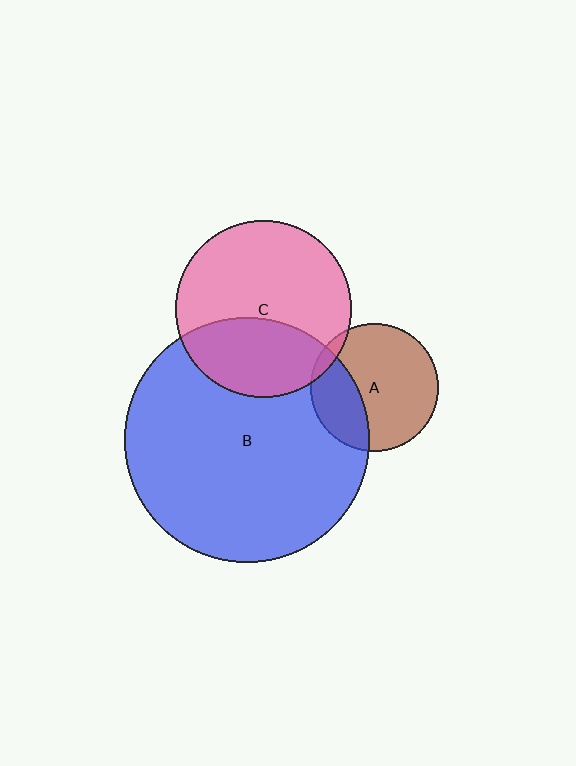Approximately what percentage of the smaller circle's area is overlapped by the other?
Approximately 5%.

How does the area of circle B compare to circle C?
Approximately 1.9 times.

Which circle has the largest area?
Circle B (blue).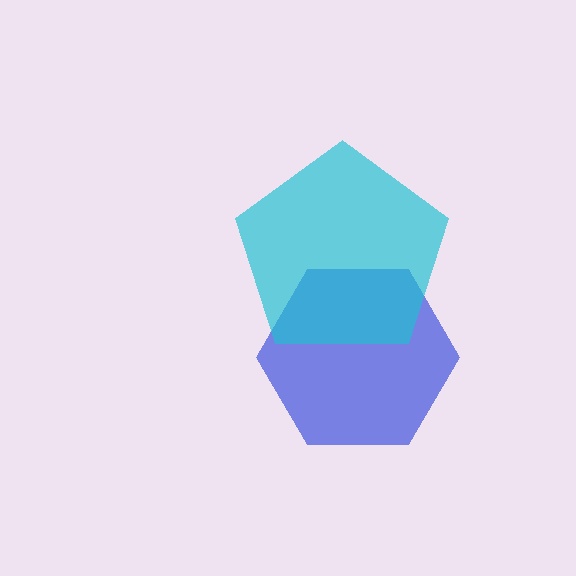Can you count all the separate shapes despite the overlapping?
Yes, there are 2 separate shapes.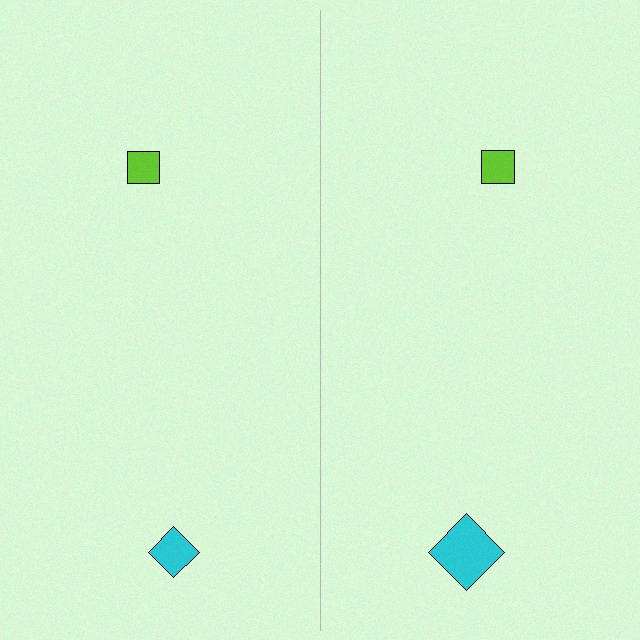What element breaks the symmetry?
The cyan diamond on the right side has a different size than its mirror counterpart.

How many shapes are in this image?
There are 4 shapes in this image.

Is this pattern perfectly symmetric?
No, the pattern is not perfectly symmetric. The cyan diamond on the right side has a different size than its mirror counterpart.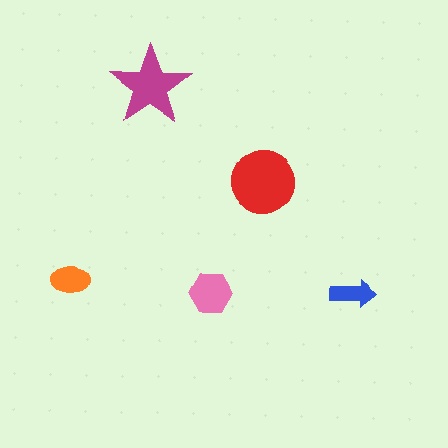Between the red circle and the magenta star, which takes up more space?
The red circle.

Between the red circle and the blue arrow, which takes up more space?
The red circle.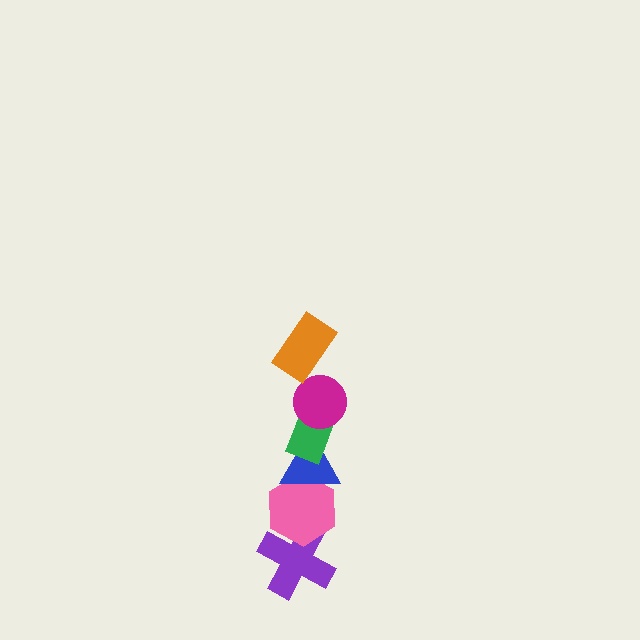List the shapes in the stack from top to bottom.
From top to bottom: the orange rectangle, the magenta circle, the green rectangle, the blue triangle, the pink hexagon, the purple cross.